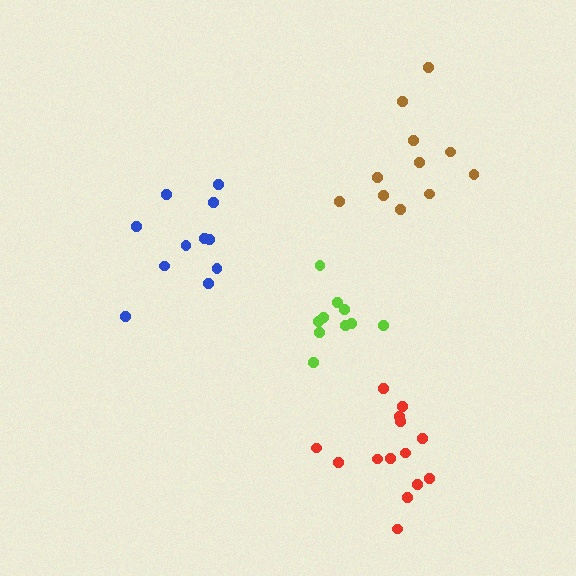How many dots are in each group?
Group 1: 14 dots, Group 2: 11 dots, Group 3: 10 dots, Group 4: 11 dots (46 total).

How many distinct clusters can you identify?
There are 4 distinct clusters.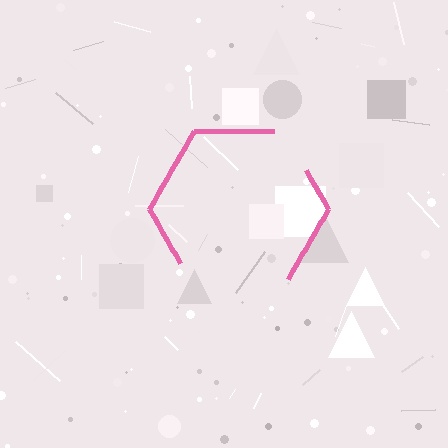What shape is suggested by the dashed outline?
The dashed outline suggests a hexagon.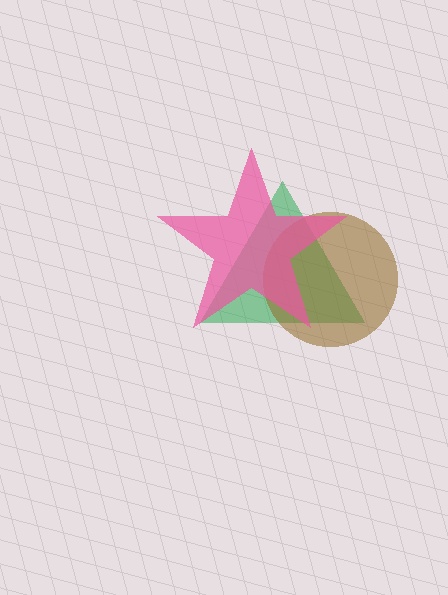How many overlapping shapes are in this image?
There are 3 overlapping shapes in the image.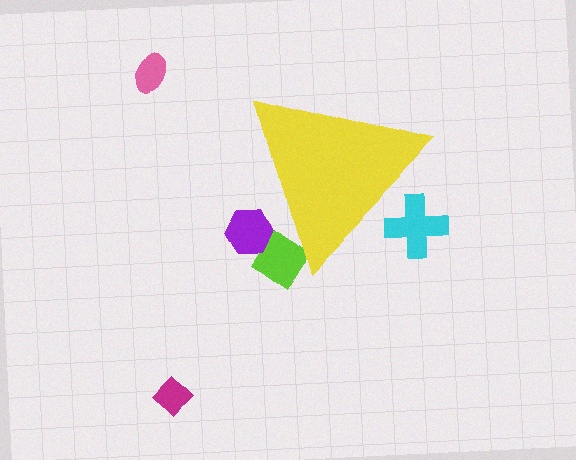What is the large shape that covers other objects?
A yellow triangle.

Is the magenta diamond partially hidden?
No, the magenta diamond is fully visible.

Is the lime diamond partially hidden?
Yes, the lime diamond is partially hidden behind the yellow triangle.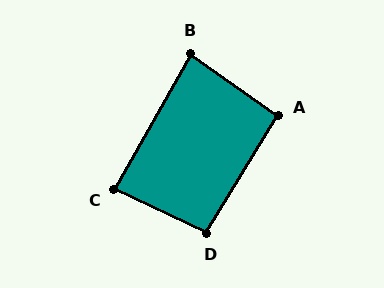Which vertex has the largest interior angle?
D, at approximately 96 degrees.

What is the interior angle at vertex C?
Approximately 86 degrees (approximately right).